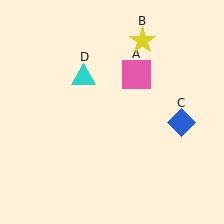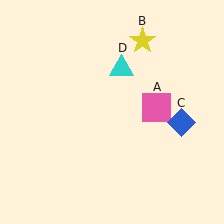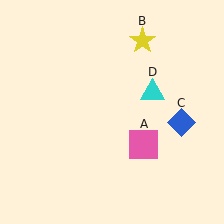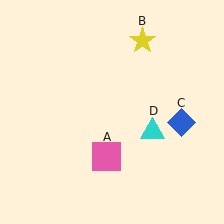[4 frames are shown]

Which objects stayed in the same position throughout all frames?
Yellow star (object B) and blue diamond (object C) remained stationary.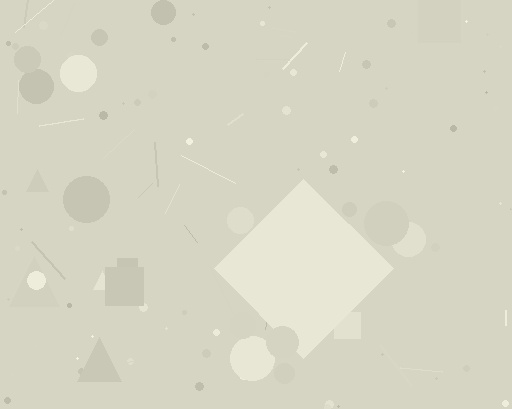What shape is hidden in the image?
A diamond is hidden in the image.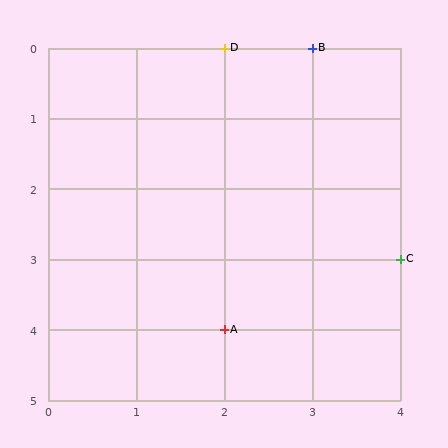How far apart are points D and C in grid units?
Points D and C are 2 columns and 3 rows apart (about 3.6 grid units diagonally).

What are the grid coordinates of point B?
Point B is at grid coordinates (3, 0).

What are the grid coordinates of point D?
Point D is at grid coordinates (2, 0).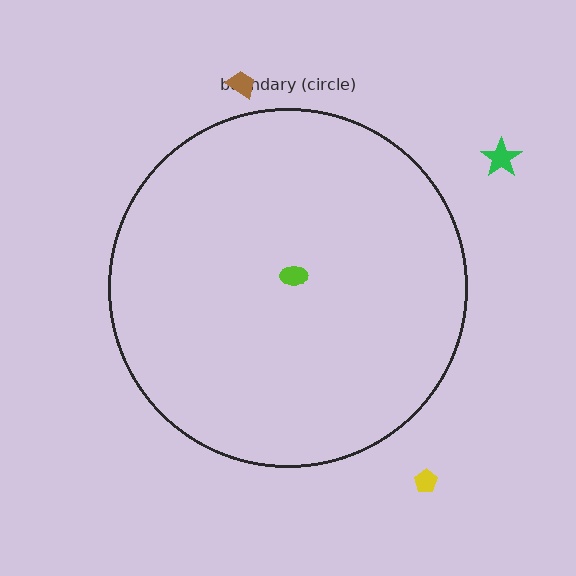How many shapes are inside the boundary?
1 inside, 3 outside.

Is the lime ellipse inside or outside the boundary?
Inside.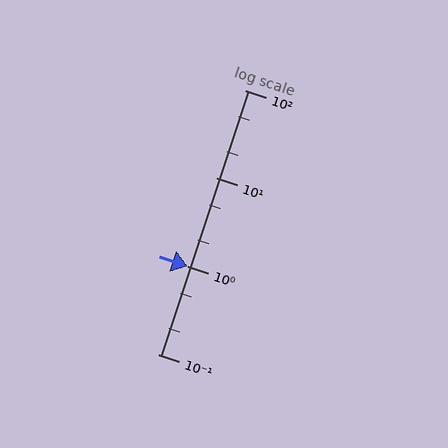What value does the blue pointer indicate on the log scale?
The pointer indicates approximately 1.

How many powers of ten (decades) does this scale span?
The scale spans 3 decades, from 0.1 to 100.